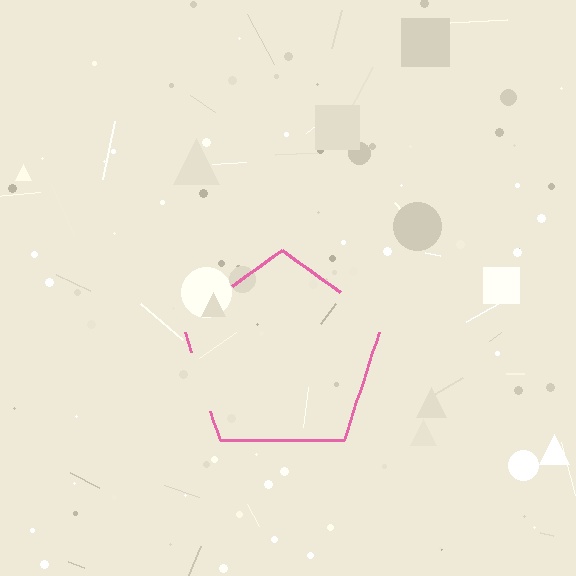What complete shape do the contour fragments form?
The contour fragments form a pentagon.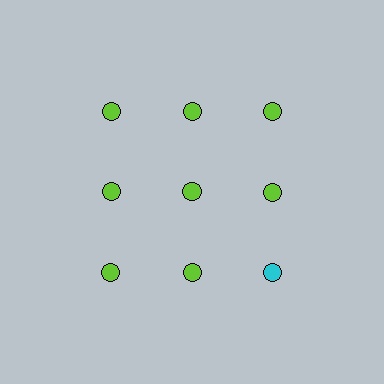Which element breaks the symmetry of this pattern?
The cyan circle in the third row, center column breaks the symmetry. All other shapes are lime circles.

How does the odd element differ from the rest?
It has a different color: cyan instead of lime.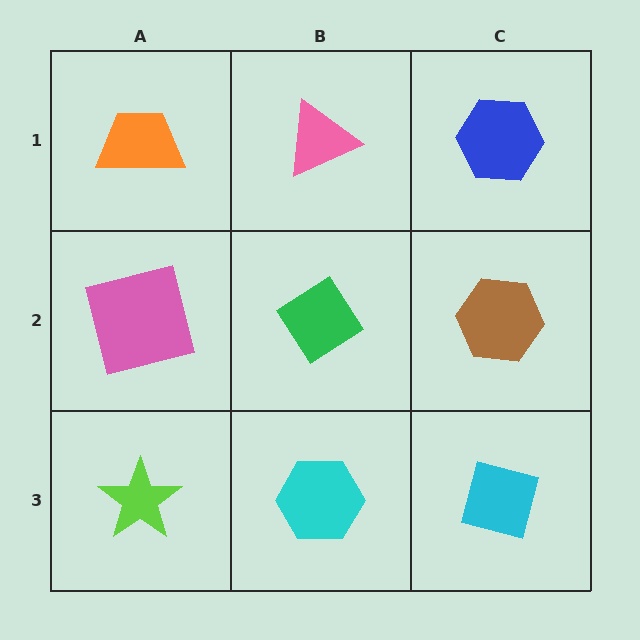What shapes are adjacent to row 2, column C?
A blue hexagon (row 1, column C), a cyan square (row 3, column C), a green diamond (row 2, column B).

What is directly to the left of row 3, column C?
A cyan hexagon.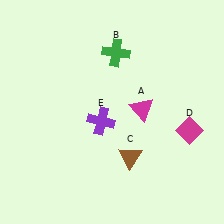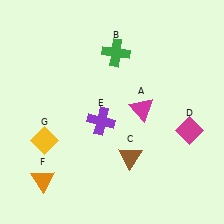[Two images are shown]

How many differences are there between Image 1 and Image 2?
There are 2 differences between the two images.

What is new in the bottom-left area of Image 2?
An orange triangle (F) was added in the bottom-left area of Image 2.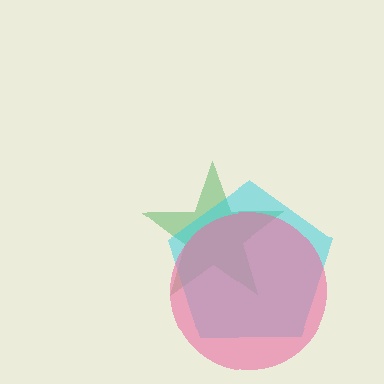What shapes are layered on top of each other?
The layered shapes are: a green star, a cyan pentagon, a pink circle.